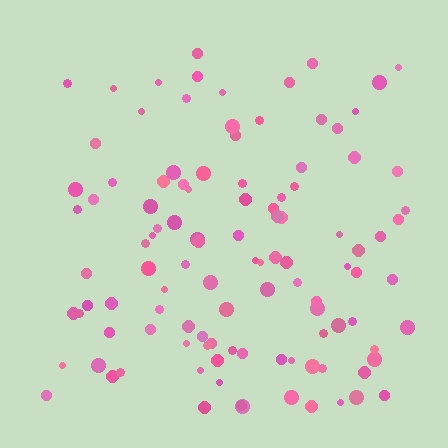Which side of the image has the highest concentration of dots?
The bottom.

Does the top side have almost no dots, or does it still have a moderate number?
Still a moderate number, just noticeably fewer than the bottom.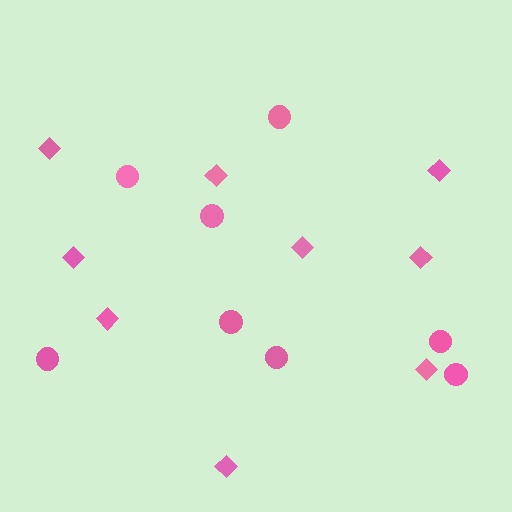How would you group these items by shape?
There are 2 groups: one group of circles (8) and one group of diamonds (9).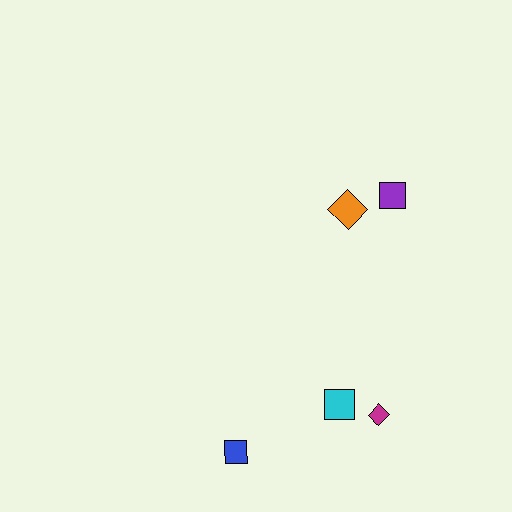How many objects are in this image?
There are 5 objects.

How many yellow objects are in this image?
There are no yellow objects.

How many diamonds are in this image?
There are 2 diamonds.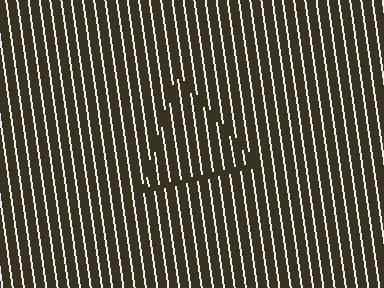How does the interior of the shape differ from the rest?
The interior of the shape contains the same grating, shifted by half a period — the contour is defined by the phase discontinuity where line-ends from the inner and outer gratings abut.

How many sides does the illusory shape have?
3 sides — the line-ends trace a triangle.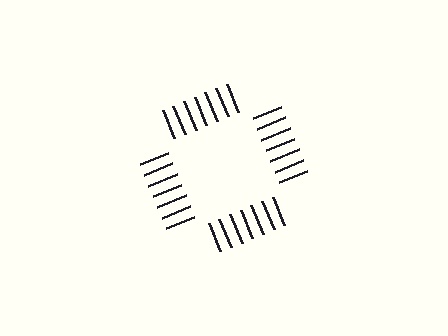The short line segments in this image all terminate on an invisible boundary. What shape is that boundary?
An illusory square — the line segments terminate on its edges but no continuous stroke is drawn.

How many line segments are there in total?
28 — 7 along each of the 4 edges.